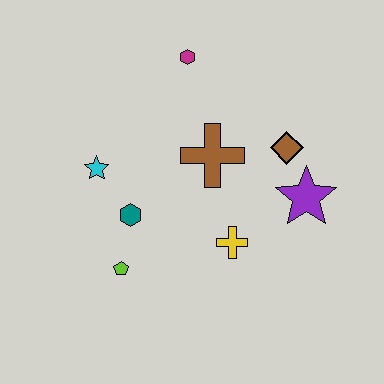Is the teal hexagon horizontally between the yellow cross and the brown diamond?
No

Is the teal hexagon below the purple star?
Yes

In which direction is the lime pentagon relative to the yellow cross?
The lime pentagon is to the left of the yellow cross.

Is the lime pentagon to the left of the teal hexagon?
Yes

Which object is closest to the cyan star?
The teal hexagon is closest to the cyan star.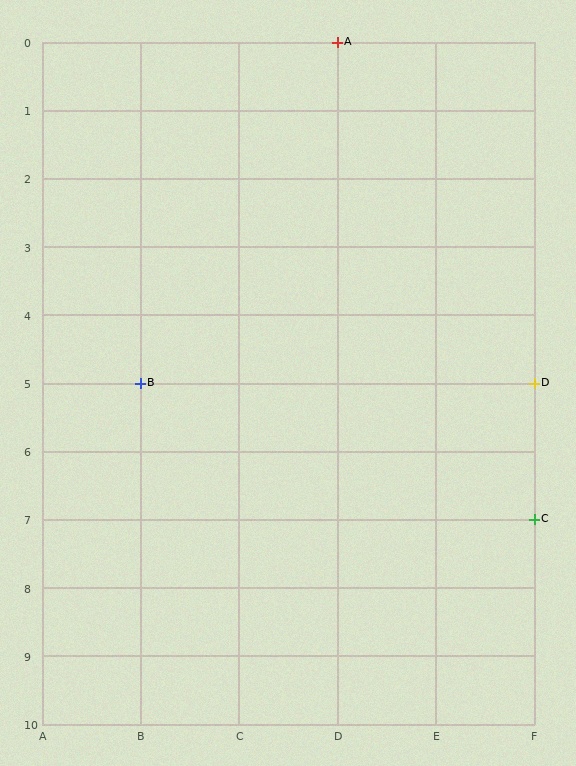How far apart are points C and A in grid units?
Points C and A are 2 columns and 7 rows apart (about 7.3 grid units diagonally).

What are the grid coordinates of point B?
Point B is at grid coordinates (B, 5).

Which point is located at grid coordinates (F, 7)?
Point C is at (F, 7).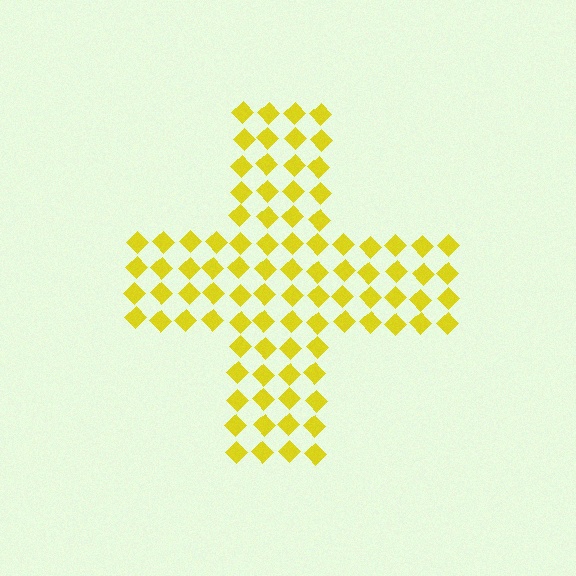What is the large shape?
The large shape is a cross.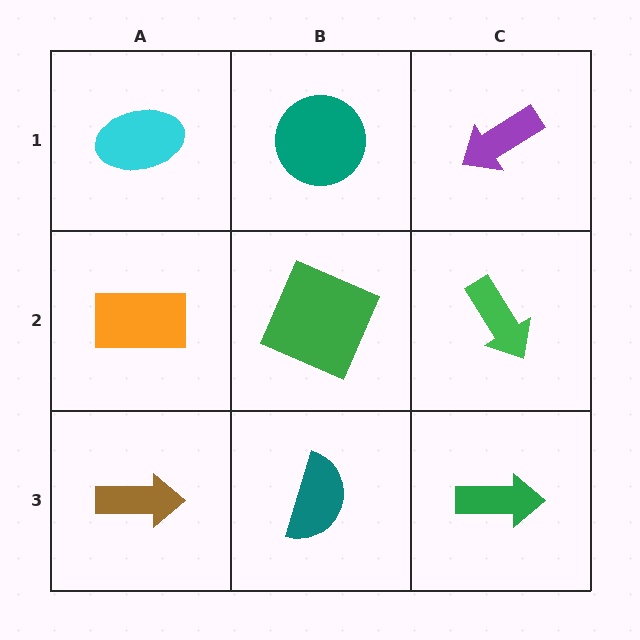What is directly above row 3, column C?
A green arrow.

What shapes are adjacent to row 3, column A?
An orange rectangle (row 2, column A), a teal semicircle (row 3, column B).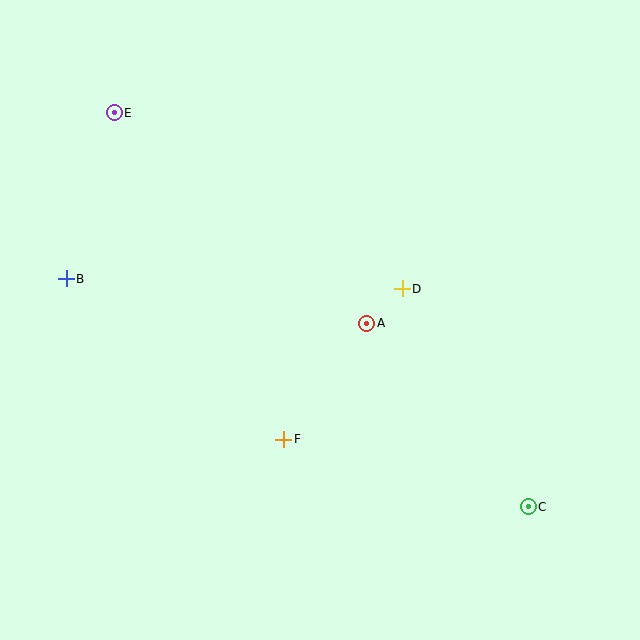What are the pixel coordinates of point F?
Point F is at (284, 439).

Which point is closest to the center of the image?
Point A at (367, 323) is closest to the center.